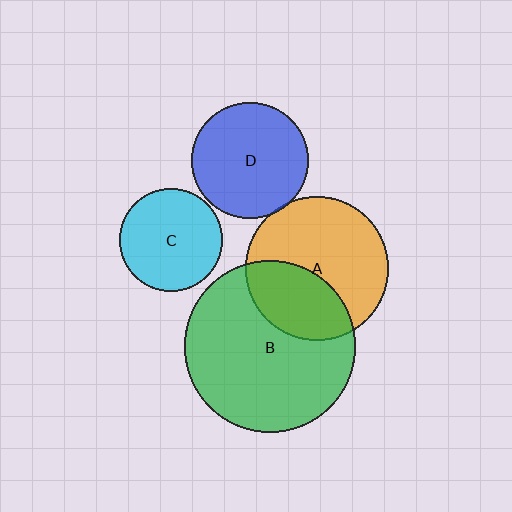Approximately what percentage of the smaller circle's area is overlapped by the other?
Approximately 35%.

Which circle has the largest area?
Circle B (green).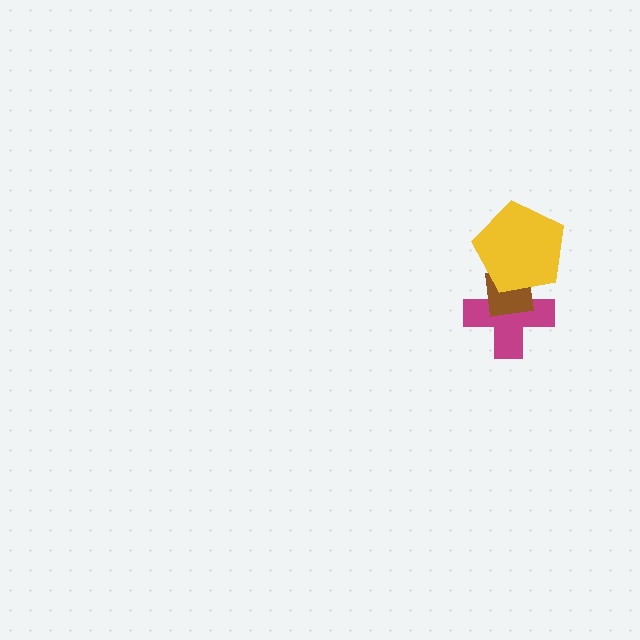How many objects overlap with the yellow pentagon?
2 objects overlap with the yellow pentagon.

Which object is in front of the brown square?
The yellow pentagon is in front of the brown square.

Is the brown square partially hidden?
Yes, it is partially covered by another shape.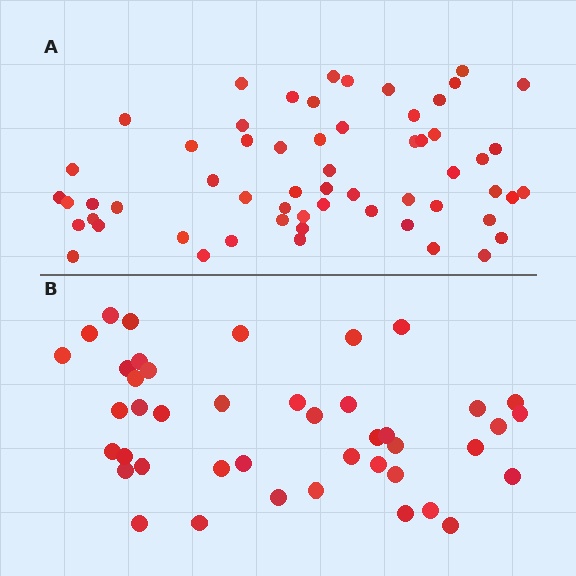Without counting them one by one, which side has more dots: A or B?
Region A (the top region) has more dots.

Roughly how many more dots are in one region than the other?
Region A has approximately 15 more dots than region B.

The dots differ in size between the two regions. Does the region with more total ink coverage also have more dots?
No. Region B has more total ink coverage because its dots are larger, but region A actually contains more individual dots. Total area can be misleading — the number of items is what matters here.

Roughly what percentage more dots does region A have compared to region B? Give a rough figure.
About 35% more.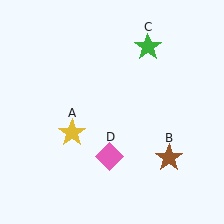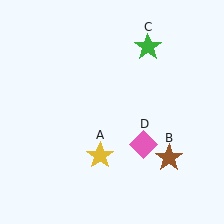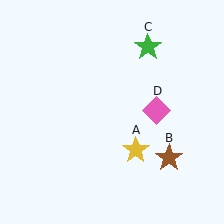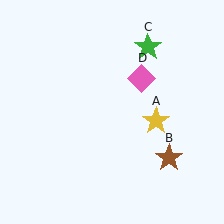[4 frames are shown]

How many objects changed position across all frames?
2 objects changed position: yellow star (object A), pink diamond (object D).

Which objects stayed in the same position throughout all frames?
Brown star (object B) and green star (object C) remained stationary.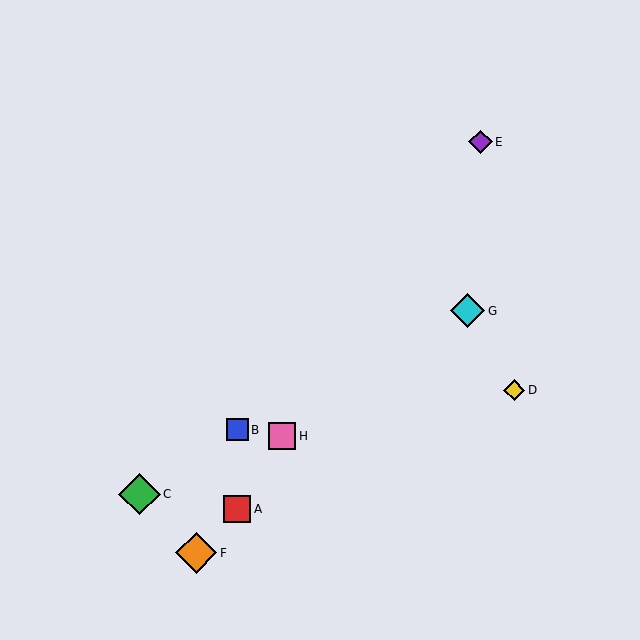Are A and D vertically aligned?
No, A is at x≈237 and D is at x≈514.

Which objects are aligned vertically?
Objects A, B are aligned vertically.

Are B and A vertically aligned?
Yes, both are at x≈237.